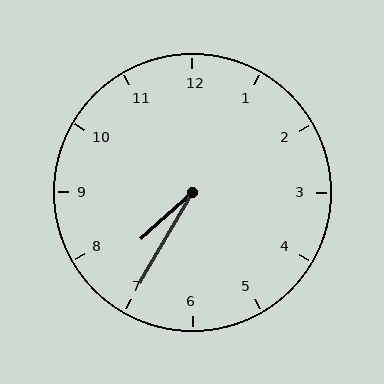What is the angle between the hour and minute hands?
Approximately 18 degrees.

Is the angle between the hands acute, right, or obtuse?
It is acute.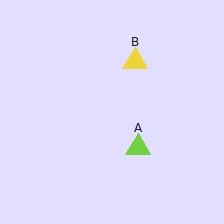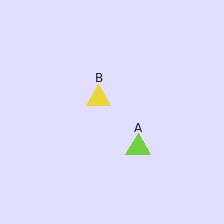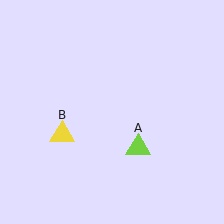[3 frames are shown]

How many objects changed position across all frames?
1 object changed position: yellow triangle (object B).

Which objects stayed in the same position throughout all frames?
Lime triangle (object A) remained stationary.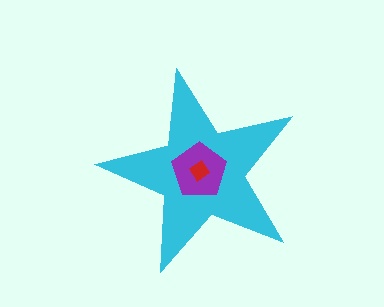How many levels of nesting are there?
3.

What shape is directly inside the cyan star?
The purple pentagon.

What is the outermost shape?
The cyan star.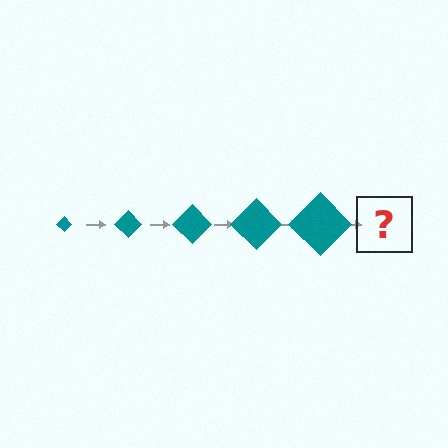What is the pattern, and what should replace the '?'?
The pattern is that the diamond gets progressively larger each step. The '?' should be a teal diamond, larger than the previous one.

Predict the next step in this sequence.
The next step is a teal diamond, larger than the previous one.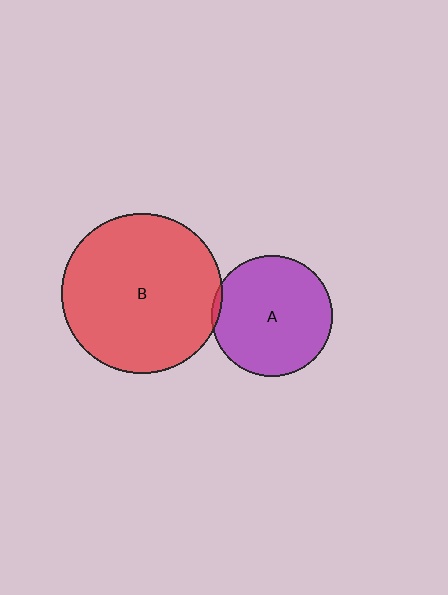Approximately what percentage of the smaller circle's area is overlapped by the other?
Approximately 5%.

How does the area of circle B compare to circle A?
Approximately 1.8 times.